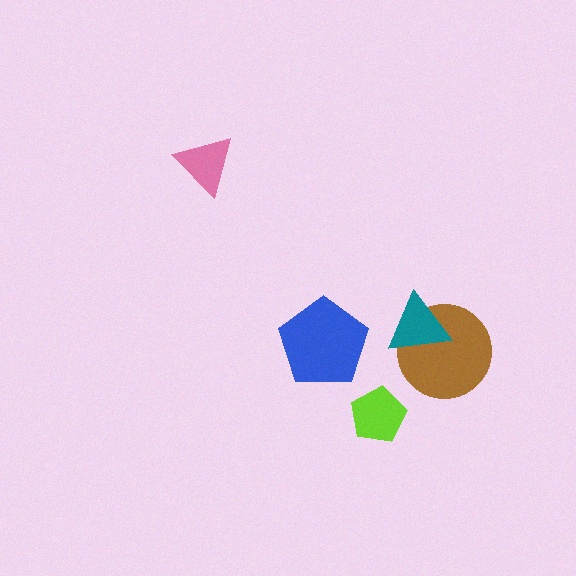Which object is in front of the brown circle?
The teal triangle is in front of the brown circle.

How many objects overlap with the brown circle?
1 object overlaps with the brown circle.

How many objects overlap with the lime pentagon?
0 objects overlap with the lime pentagon.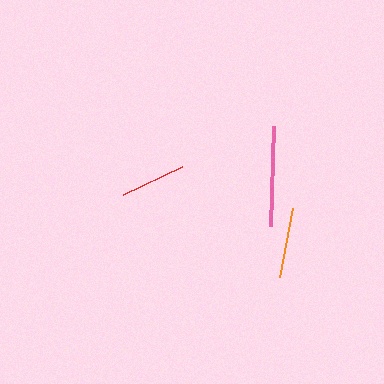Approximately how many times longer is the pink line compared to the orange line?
The pink line is approximately 1.4 times the length of the orange line.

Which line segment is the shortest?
The red line is the shortest at approximately 65 pixels.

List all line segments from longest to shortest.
From longest to shortest: pink, orange, red.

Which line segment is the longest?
The pink line is the longest at approximately 99 pixels.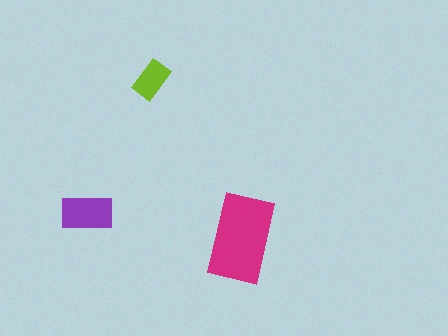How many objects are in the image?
There are 3 objects in the image.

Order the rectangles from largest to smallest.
the magenta one, the purple one, the lime one.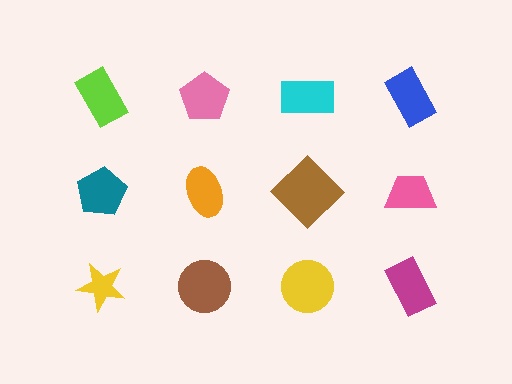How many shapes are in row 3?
4 shapes.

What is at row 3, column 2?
A brown circle.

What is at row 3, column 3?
A yellow circle.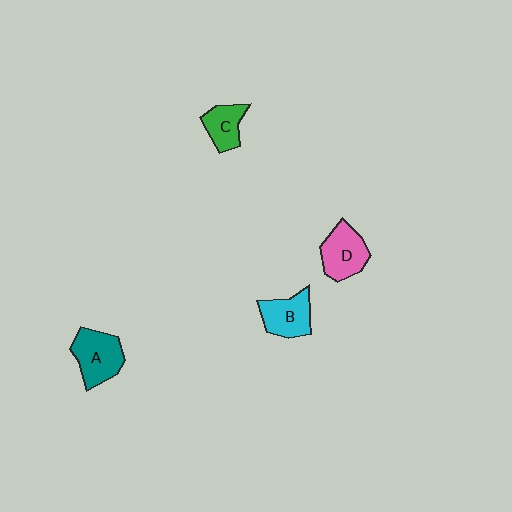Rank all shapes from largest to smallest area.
From largest to smallest: A (teal), D (pink), B (cyan), C (green).